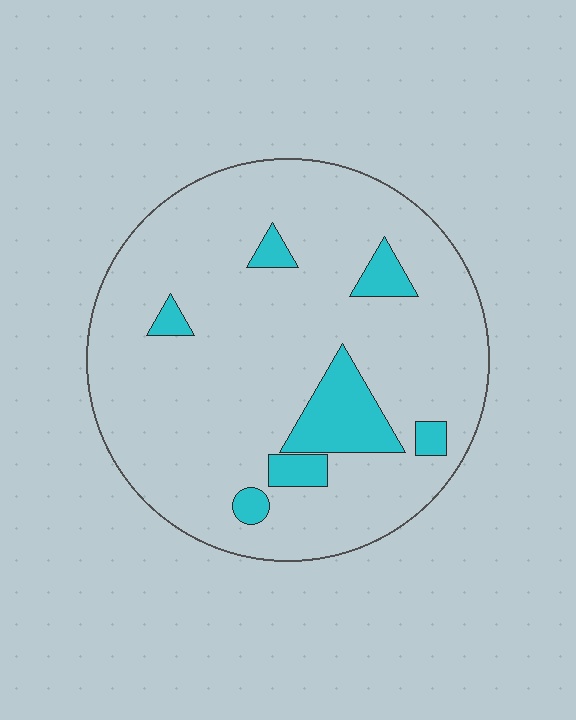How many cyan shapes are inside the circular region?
7.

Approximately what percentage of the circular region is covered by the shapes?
Approximately 10%.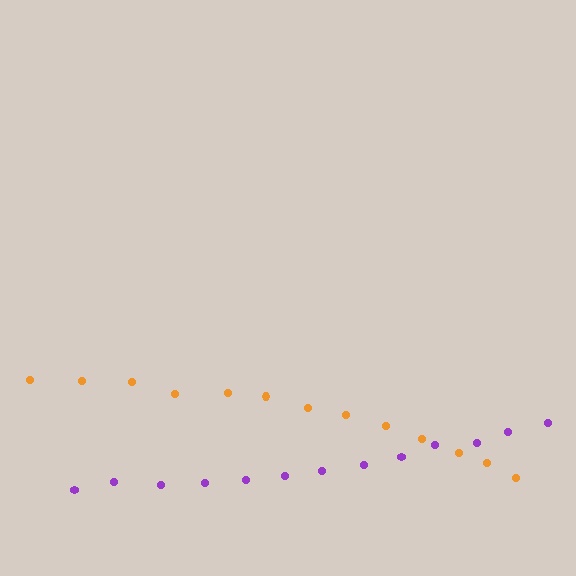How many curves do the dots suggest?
There are 2 distinct paths.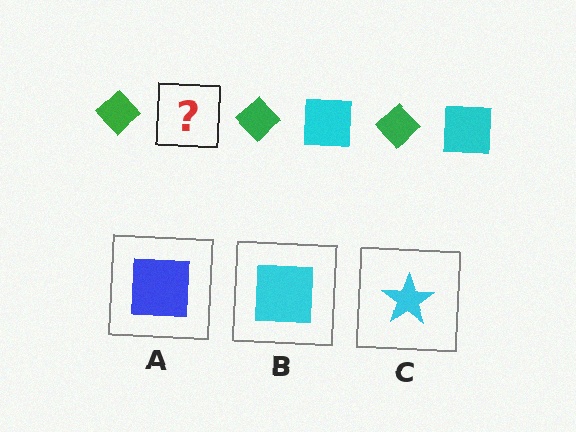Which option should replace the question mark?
Option B.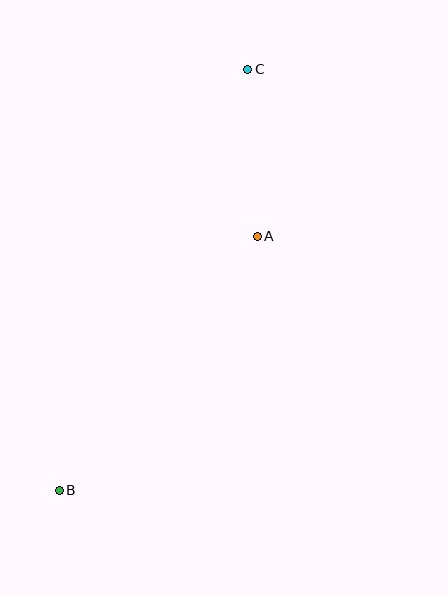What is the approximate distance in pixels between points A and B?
The distance between A and B is approximately 322 pixels.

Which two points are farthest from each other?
Points B and C are farthest from each other.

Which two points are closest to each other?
Points A and C are closest to each other.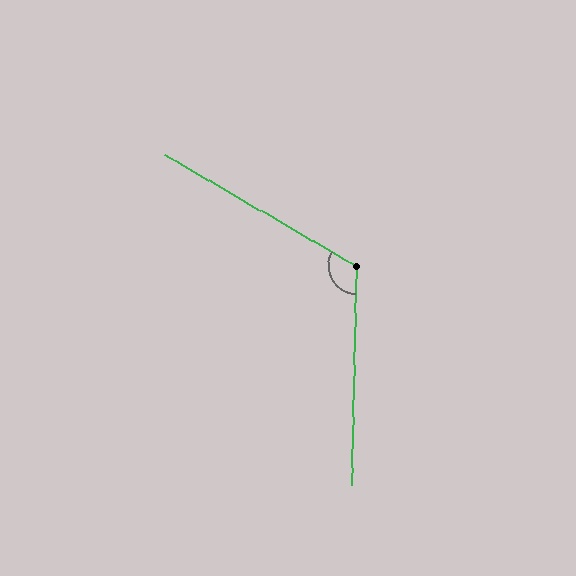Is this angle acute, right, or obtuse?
It is obtuse.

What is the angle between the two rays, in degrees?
Approximately 119 degrees.